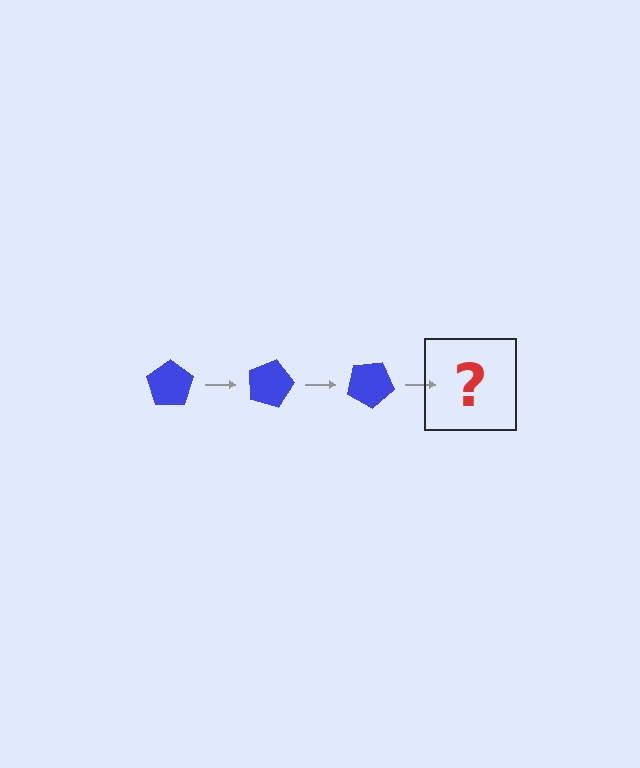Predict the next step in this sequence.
The next step is a blue pentagon rotated 45 degrees.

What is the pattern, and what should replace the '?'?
The pattern is that the pentagon rotates 15 degrees each step. The '?' should be a blue pentagon rotated 45 degrees.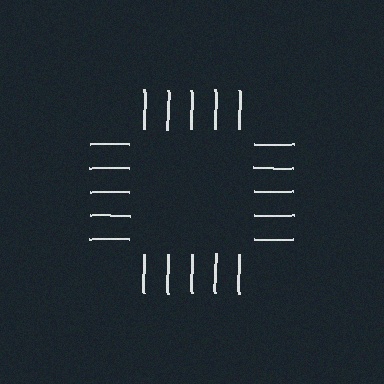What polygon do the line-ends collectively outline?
An illusory square — the line segments terminate on its edges but no continuous stroke is drawn.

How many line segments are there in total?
20 — 5 along each of the 4 edges.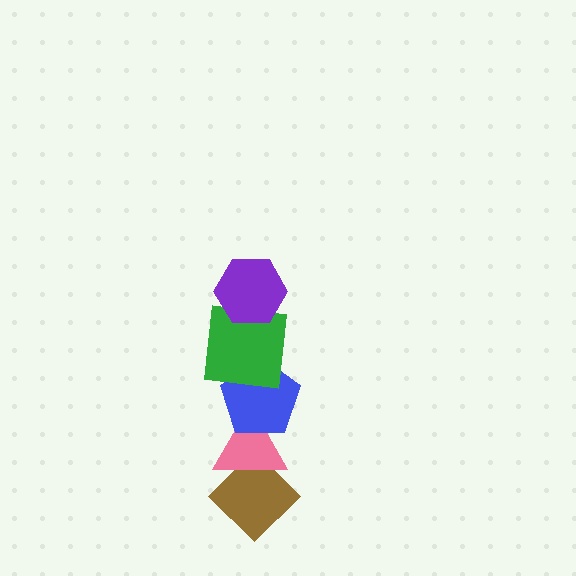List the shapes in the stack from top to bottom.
From top to bottom: the purple hexagon, the green square, the blue pentagon, the pink triangle, the brown diamond.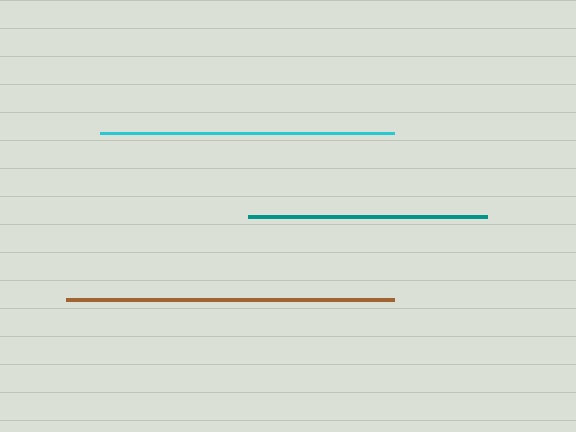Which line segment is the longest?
The brown line is the longest at approximately 328 pixels.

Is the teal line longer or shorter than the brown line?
The brown line is longer than the teal line.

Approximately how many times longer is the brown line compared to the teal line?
The brown line is approximately 1.4 times the length of the teal line.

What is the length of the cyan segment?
The cyan segment is approximately 294 pixels long.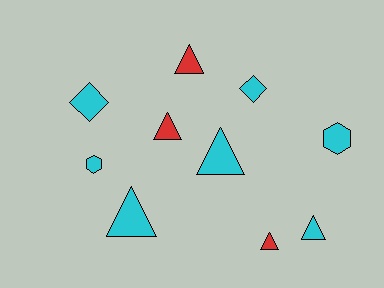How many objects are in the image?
There are 10 objects.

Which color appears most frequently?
Cyan, with 7 objects.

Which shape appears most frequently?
Triangle, with 6 objects.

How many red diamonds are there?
There are no red diamonds.